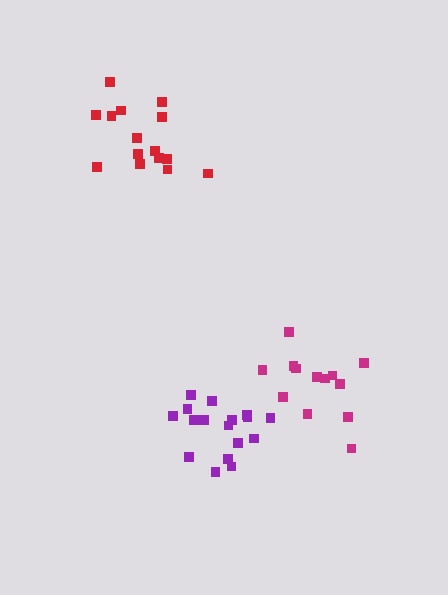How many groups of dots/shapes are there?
There are 3 groups.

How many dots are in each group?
Group 1: 17 dots, Group 2: 13 dots, Group 3: 15 dots (45 total).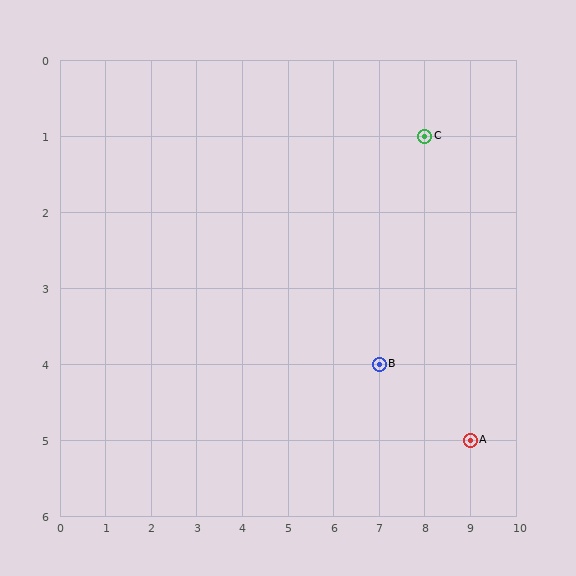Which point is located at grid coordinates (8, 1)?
Point C is at (8, 1).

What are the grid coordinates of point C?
Point C is at grid coordinates (8, 1).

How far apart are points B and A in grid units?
Points B and A are 2 columns and 1 row apart (about 2.2 grid units diagonally).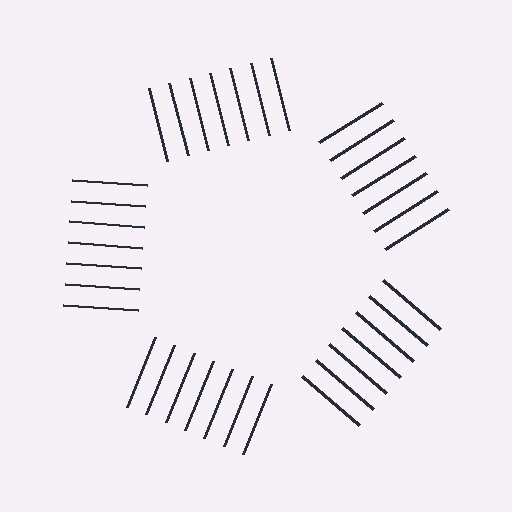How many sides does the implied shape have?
5 sides — the line-ends trace a pentagon.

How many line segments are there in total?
35 — 7 along each of the 5 edges.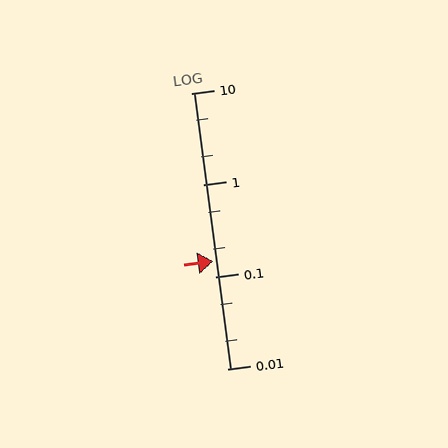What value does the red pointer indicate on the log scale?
The pointer indicates approximately 0.15.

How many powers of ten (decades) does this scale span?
The scale spans 3 decades, from 0.01 to 10.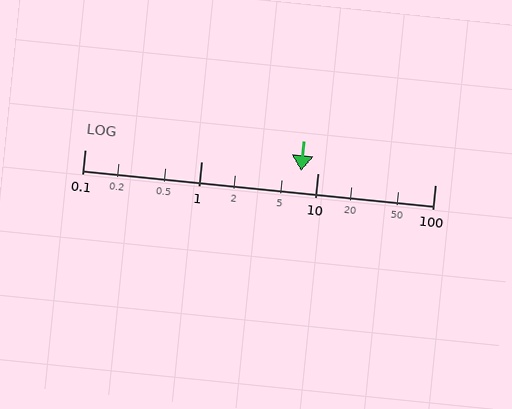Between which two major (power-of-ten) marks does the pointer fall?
The pointer is between 1 and 10.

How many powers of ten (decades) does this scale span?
The scale spans 3 decades, from 0.1 to 100.